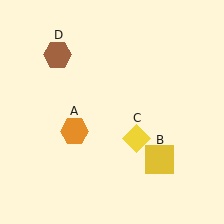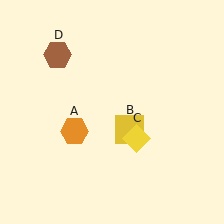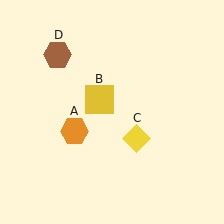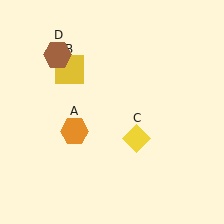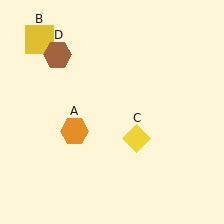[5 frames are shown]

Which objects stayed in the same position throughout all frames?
Orange hexagon (object A) and yellow diamond (object C) and brown hexagon (object D) remained stationary.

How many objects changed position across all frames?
1 object changed position: yellow square (object B).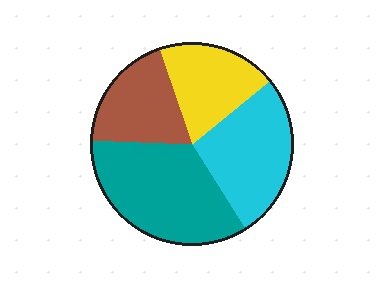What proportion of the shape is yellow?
Yellow takes up about one fifth (1/5) of the shape.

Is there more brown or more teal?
Teal.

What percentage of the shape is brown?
Brown takes up about one fifth (1/5) of the shape.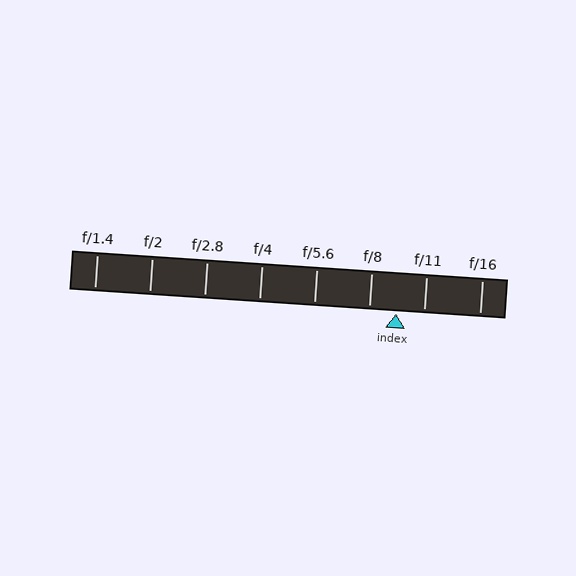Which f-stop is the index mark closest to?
The index mark is closest to f/8.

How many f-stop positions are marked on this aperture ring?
There are 8 f-stop positions marked.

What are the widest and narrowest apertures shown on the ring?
The widest aperture shown is f/1.4 and the narrowest is f/16.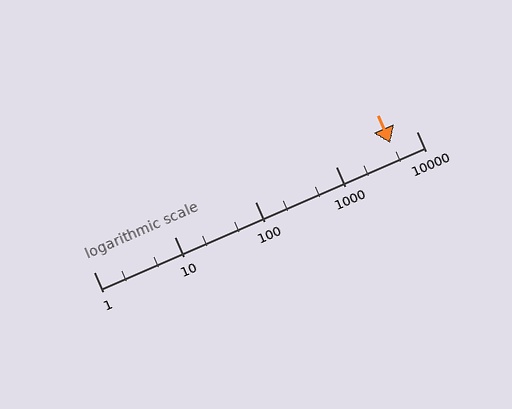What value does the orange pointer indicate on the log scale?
The pointer indicates approximately 4700.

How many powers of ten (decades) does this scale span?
The scale spans 4 decades, from 1 to 10000.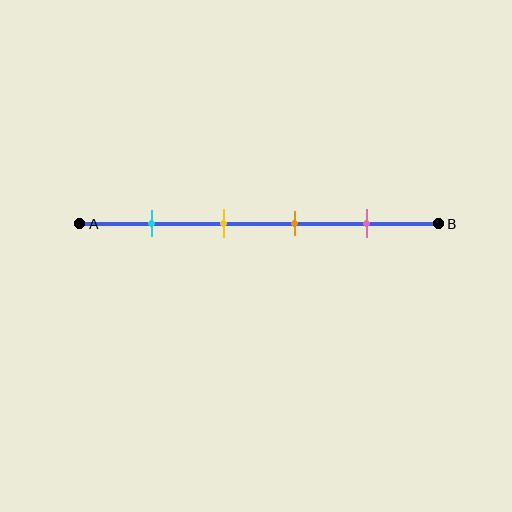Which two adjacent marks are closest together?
The yellow and orange marks are the closest adjacent pair.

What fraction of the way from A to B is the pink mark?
The pink mark is approximately 80% (0.8) of the way from A to B.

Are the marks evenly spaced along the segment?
Yes, the marks are approximately evenly spaced.